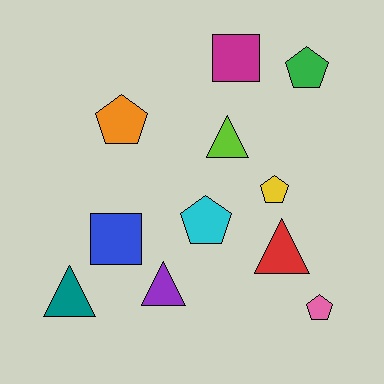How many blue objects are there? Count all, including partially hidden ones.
There is 1 blue object.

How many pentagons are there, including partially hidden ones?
There are 5 pentagons.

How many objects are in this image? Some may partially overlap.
There are 11 objects.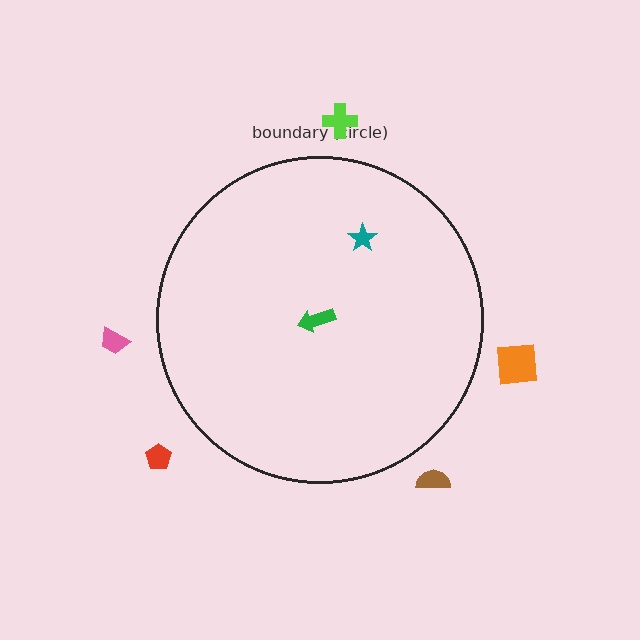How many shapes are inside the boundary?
2 inside, 5 outside.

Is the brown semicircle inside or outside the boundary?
Outside.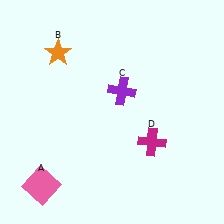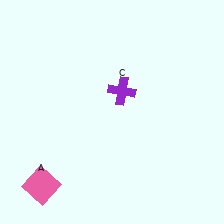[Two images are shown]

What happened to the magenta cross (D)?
The magenta cross (D) was removed in Image 2. It was in the bottom-right area of Image 1.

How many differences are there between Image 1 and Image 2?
There are 2 differences between the two images.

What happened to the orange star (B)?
The orange star (B) was removed in Image 2. It was in the top-left area of Image 1.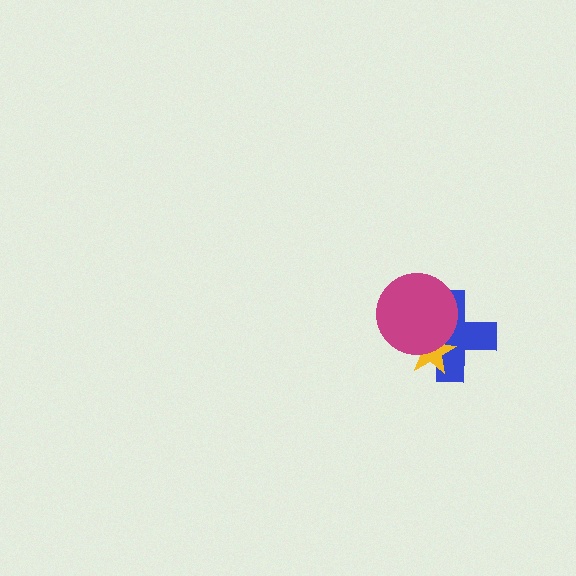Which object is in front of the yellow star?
The magenta circle is in front of the yellow star.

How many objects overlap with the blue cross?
2 objects overlap with the blue cross.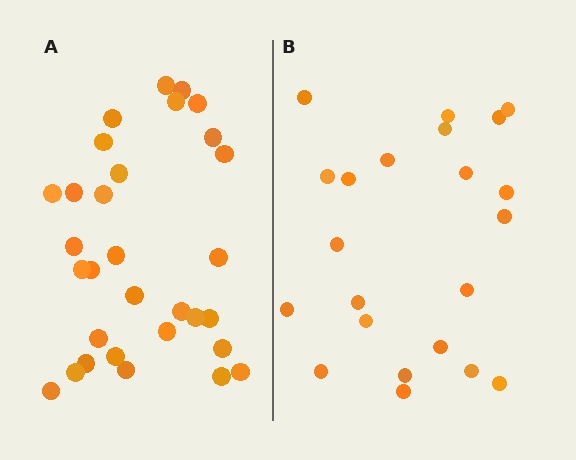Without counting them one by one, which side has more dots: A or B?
Region A (the left region) has more dots.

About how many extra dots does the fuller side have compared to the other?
Region A has roughly 8 or so more dots than region B.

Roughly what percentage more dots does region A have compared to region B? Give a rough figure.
About 40% more.